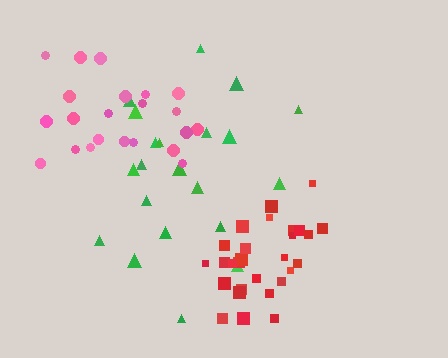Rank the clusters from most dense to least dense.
red, pink, green.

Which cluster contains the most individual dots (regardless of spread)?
Red (29).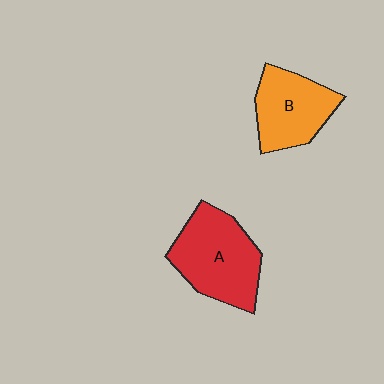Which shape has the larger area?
Shape A (red).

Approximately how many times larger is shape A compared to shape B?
Approximately 1.3 times.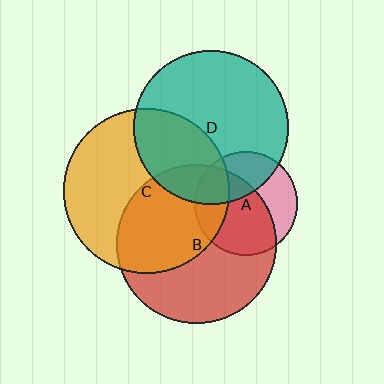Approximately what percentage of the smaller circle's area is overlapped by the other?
Approximately 25%.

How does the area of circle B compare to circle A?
Approximately 2.4 times.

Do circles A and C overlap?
Yes.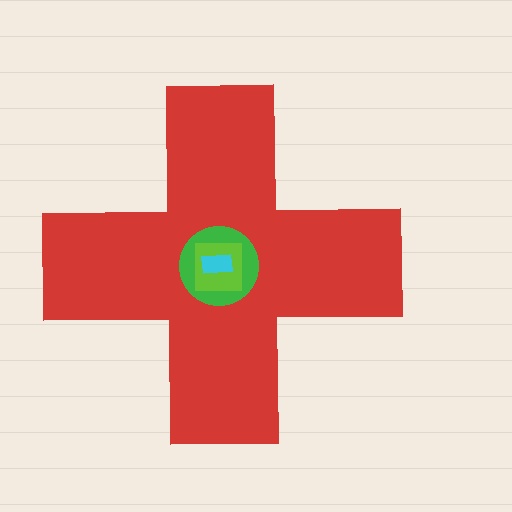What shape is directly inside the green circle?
The lime square.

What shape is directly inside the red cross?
The green circle.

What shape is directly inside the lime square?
The cyan rectangle.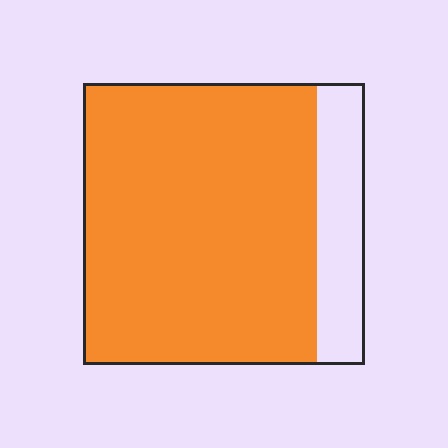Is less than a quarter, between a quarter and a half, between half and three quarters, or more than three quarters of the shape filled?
More than three quarters.